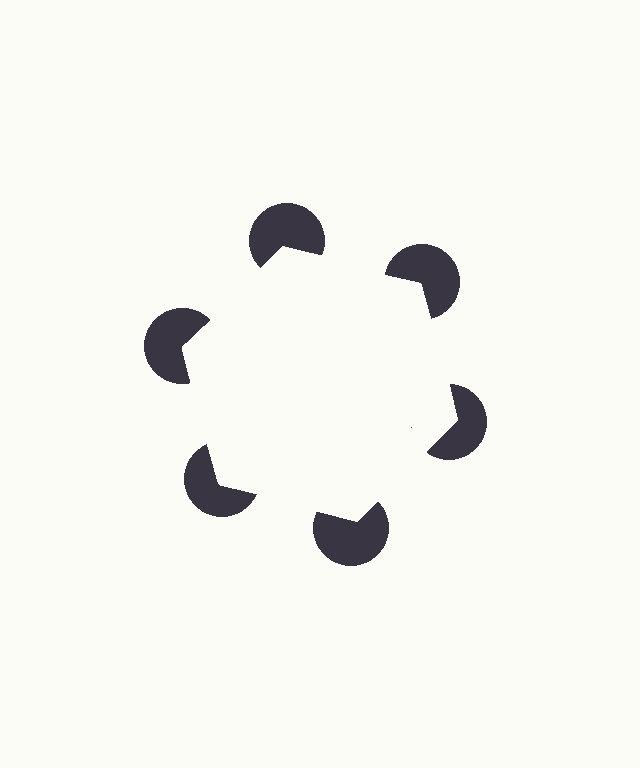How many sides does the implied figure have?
6 sides.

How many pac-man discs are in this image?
There are 6 — one at each vertex of the illusory hexagon.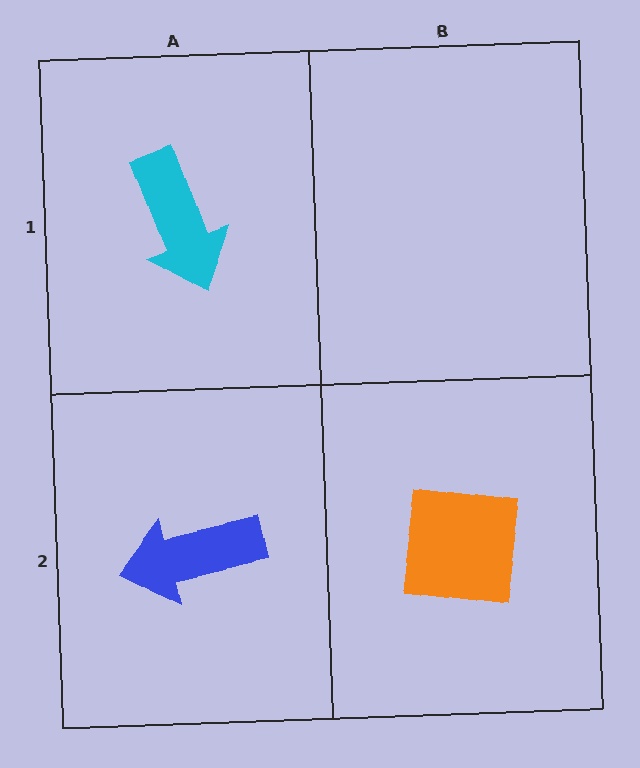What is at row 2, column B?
An orange square.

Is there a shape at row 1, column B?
No, that cell is empty.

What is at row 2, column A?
A blue arrow.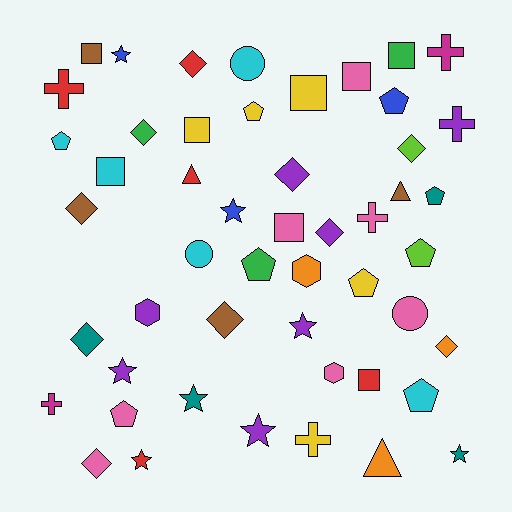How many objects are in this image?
There are 50 objects.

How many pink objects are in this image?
There are 7 pink objects.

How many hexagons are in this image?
There are 3 hexagons.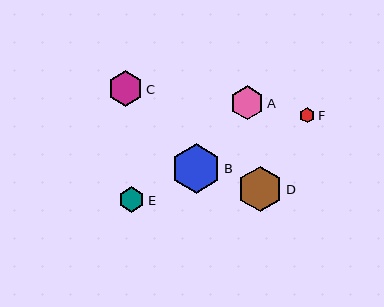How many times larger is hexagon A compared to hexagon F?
Hexagon A is approximately 2.2 times the size of hexagon F.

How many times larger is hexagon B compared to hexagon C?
Hexagon B is approximately 1.4 times the size of hexagon C.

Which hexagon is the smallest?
Hexagon F is the smallest with a size of approximately 15 pixels.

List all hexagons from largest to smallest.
From largest to smallest: B, D, C, A, E, F.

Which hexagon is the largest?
Hexagon B is the largest with a size of approximately 49 pixels.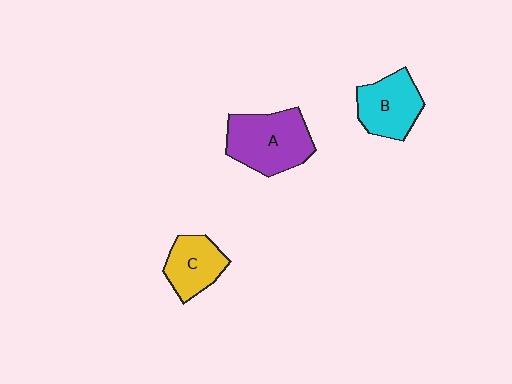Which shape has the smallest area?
Shape C (yellow).